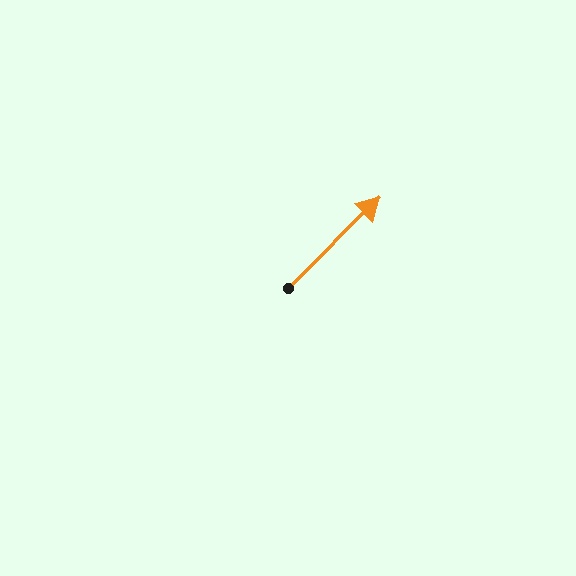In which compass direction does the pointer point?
Northeast.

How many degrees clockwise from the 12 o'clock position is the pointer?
Approximately 45 degrees.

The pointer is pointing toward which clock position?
Roughly 2 o'clock.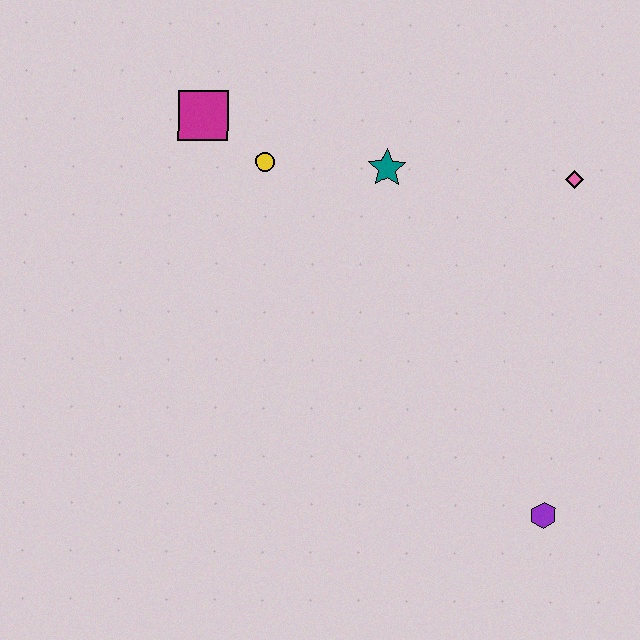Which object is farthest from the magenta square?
The purple hexagon is farthest from the magenta square.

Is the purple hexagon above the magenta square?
No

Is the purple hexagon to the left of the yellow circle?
No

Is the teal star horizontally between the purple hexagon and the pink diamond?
No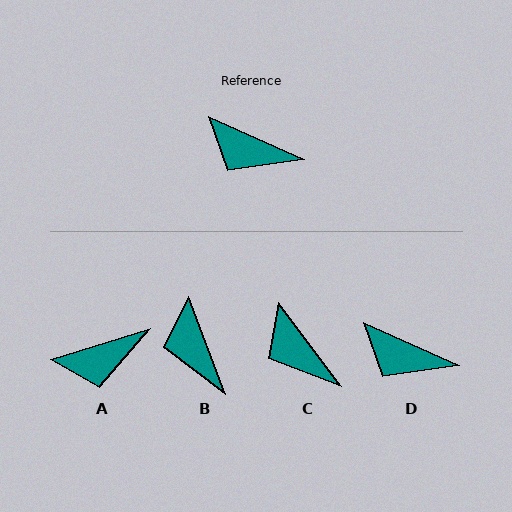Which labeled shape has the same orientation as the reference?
D.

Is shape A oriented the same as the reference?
No, it is off by about 41 degrees.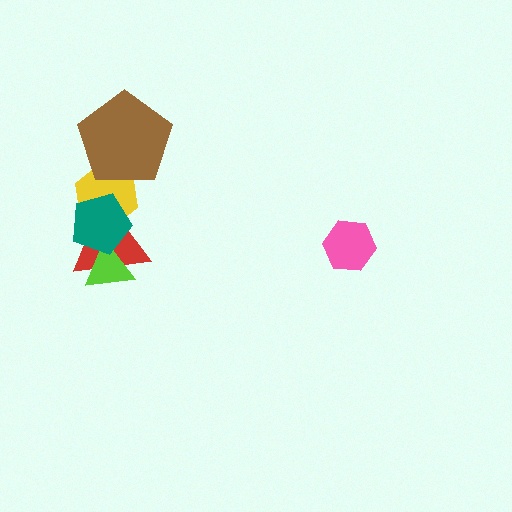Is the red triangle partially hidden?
Yes, it is partially covered by another shape.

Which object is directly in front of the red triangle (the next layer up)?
The lime triangle is directly in front of the red triangle.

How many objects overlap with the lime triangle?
2 objects overlap with the lime triangle.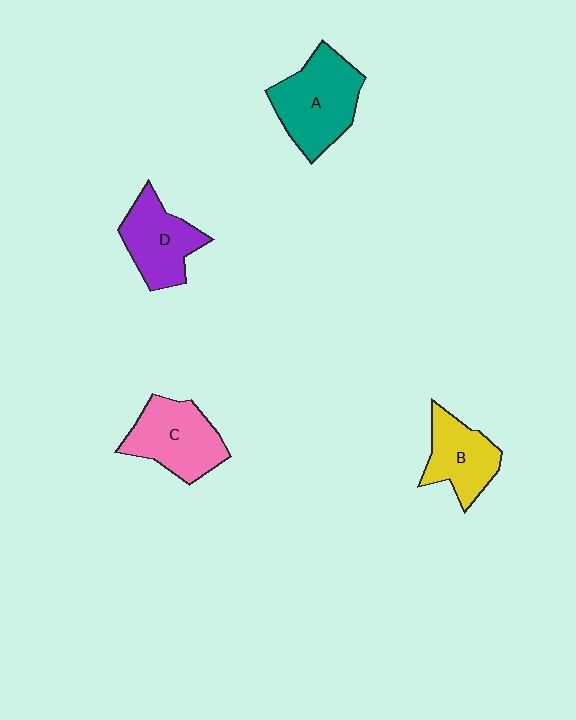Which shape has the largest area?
Shape A (teal).